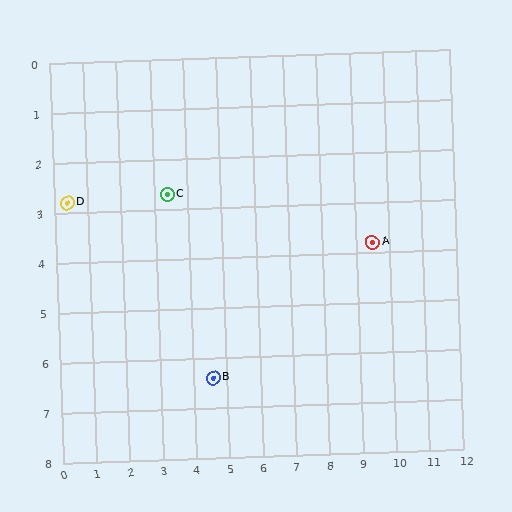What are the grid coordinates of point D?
Point D is at approximately (0.4, 2.8).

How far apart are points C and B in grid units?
Points C and B are about 3.9 grid units apart.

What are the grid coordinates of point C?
Point C is at approximately (3.4, 2.7).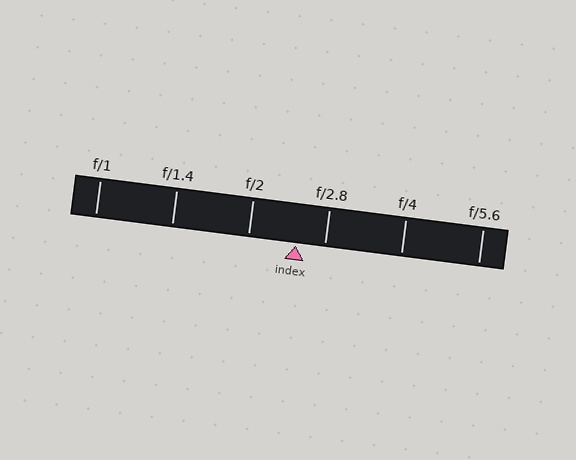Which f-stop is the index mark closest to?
The index mark is closest to f/2.8.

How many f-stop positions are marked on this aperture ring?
There are 6 f-stop positions marked.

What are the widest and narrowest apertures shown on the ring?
The widest aperture shown is f/1 and the narrowest is f/5.6.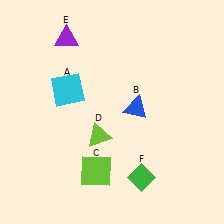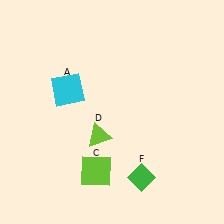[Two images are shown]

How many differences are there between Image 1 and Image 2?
There are 2 differences between the two images.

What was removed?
The blue triangle (B), the purple triangle (E) were removed in Image 2.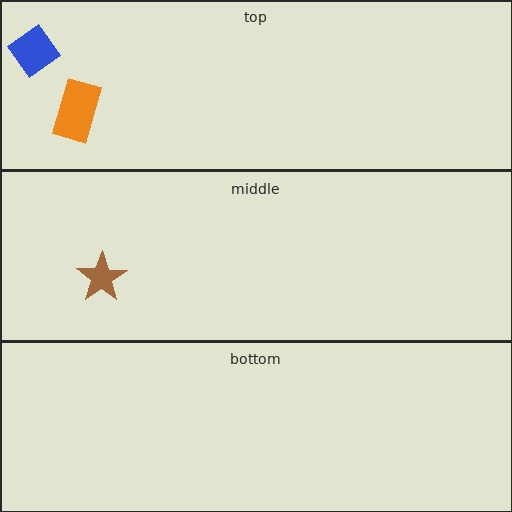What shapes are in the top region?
The blue diamond, the orange rectangle.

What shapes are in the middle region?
The brown star.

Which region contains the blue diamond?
The top region.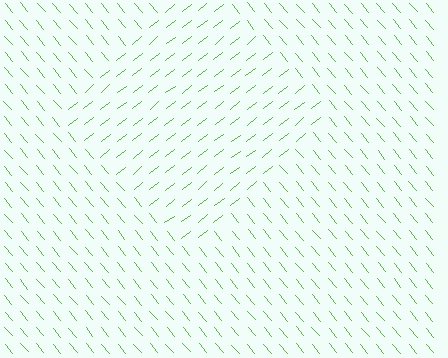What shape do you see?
I see a diamond.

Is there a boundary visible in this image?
Yes, there is a texture boundary formed by a change in line orientation.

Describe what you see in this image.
The image is filled with small lime line segments. A diamond region in the image has lines oriented differently from the surrounding lines, creating a visible texture boundary.